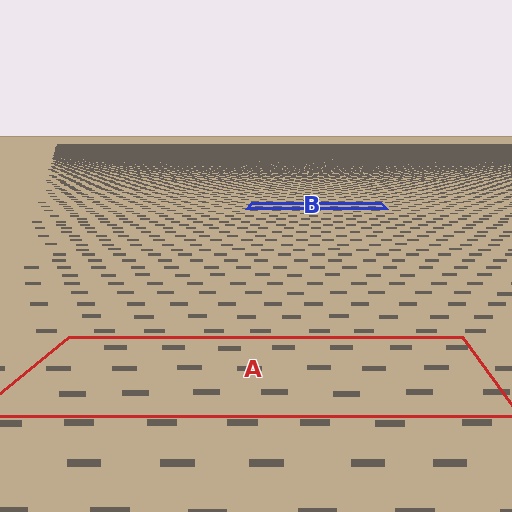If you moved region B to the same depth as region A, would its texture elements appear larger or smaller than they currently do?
They would appear larger. At a closer depth, the same texture elements are projected at a bigger on-screen size.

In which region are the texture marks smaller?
The texture marks are smaller in region B, because it is farther away.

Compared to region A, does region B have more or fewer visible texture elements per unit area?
Region B has more texture elements per unit area — they are packed more densely because it is farther away.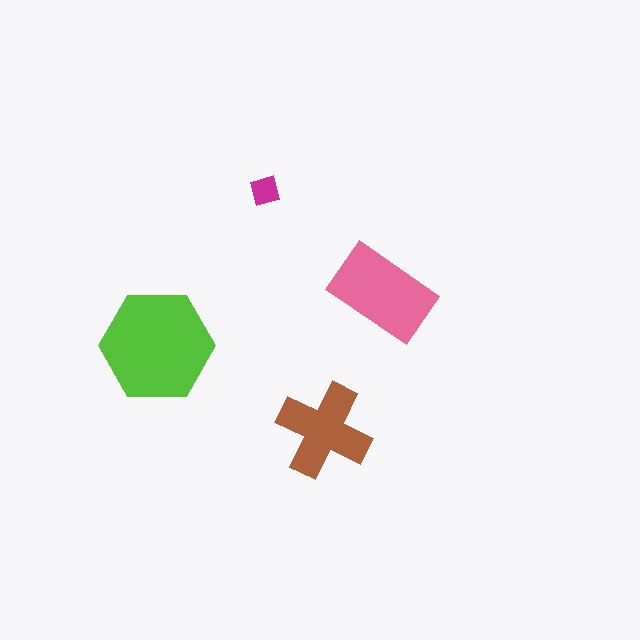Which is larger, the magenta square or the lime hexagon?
The lime hexagon.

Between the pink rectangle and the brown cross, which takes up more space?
The pink rectangle.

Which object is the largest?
The lime hexagon.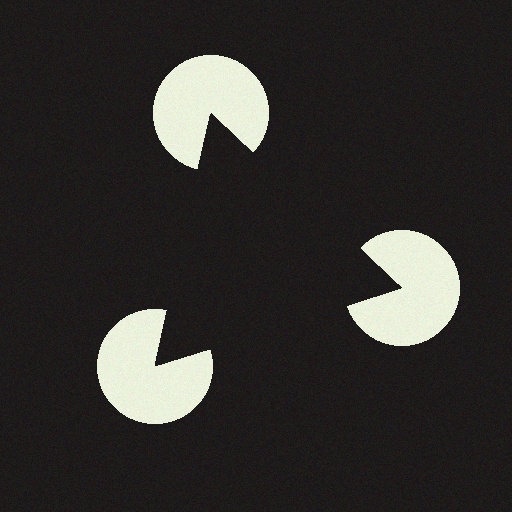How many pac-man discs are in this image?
There are 3 — one at each vertex of the illusory triangle.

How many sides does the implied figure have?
3 sides.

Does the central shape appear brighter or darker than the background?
It typically appears slightly darker than the background, even though no actual brightness change is drawn.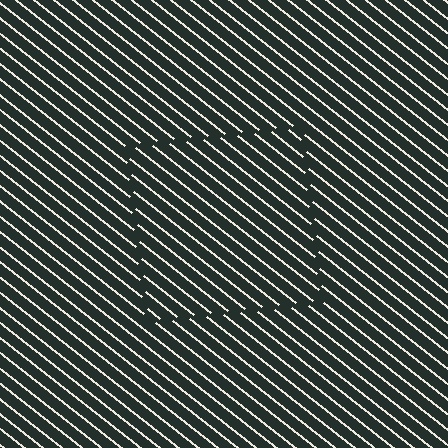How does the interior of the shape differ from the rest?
The interior of the shape contains the same grating, shifted by half a period — the contour is defined by the phase discontinuity where line-ends from the inner and outer gratings abut.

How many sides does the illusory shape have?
4 sides — the line-ends trace a square.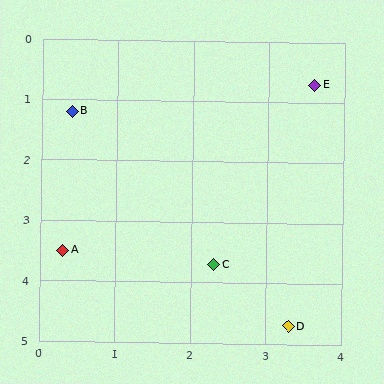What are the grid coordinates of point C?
Point C is at approximately (2.3, 3.7).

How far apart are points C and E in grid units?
Points C and E are about 3.3 grid units apart.